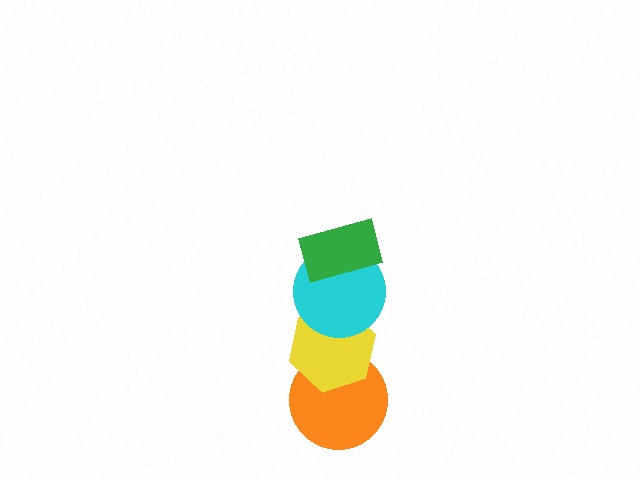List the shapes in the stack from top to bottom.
From top to bottom: the green rectangle, the cyan circle, the yellow hexagon, the orange circle.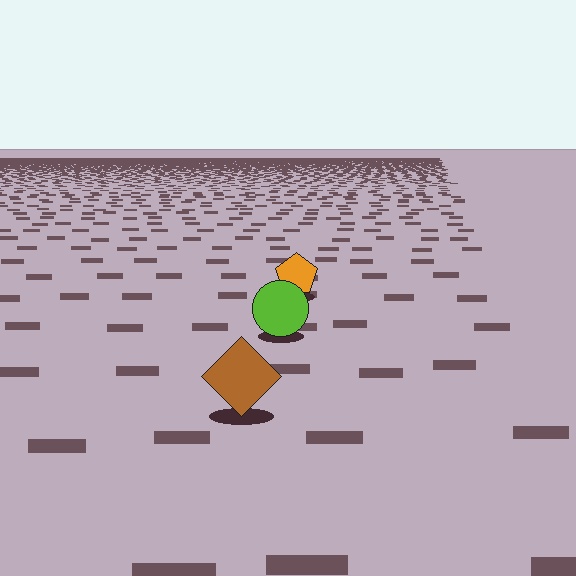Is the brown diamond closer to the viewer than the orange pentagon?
Yes. The brown diamond is closer — you can tell from the texture gradient: the ground texture is coarser near it.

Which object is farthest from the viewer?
The orange pentagon is farthest from the viewer. It appears smaller and the ground texture around it is denser.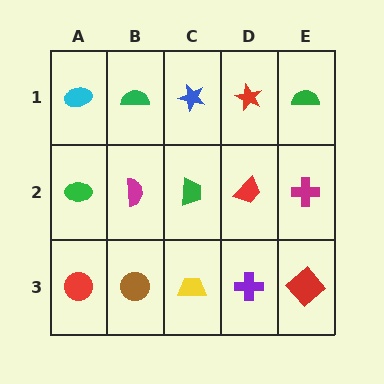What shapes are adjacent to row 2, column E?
A green semicircle (row 1, column E), a red diamond (row 3, column E), a red trapezoid (row 2, column D).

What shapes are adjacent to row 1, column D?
A red trapezoid (row 2, column D), a blue star (row 1, column C), a green semicircle (row 1, column E).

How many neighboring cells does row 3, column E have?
2.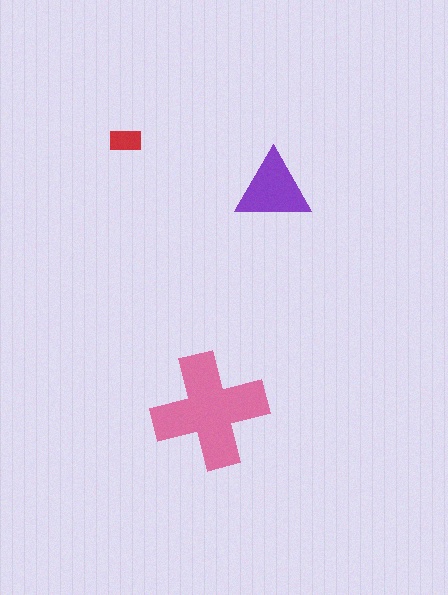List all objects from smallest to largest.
The red rectangle, the purple triangle, the pink cross.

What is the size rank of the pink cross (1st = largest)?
1st.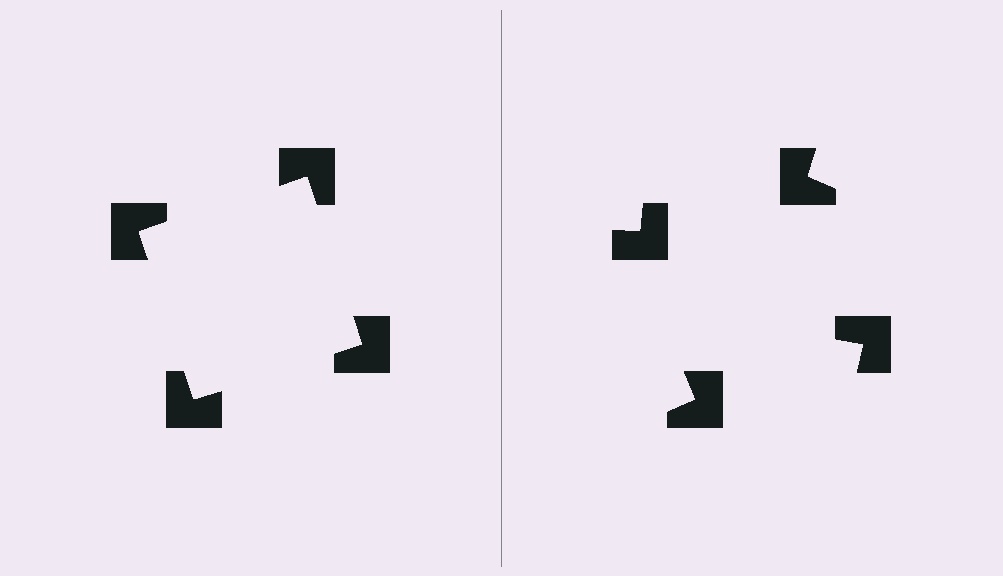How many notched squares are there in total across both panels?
8 — 4 on each side.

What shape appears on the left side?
An illusory square.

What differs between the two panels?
The notched squares are positioned identically on both sides; only the wedge orientations differ. On the left they align to a square; on the right they are misaligned.